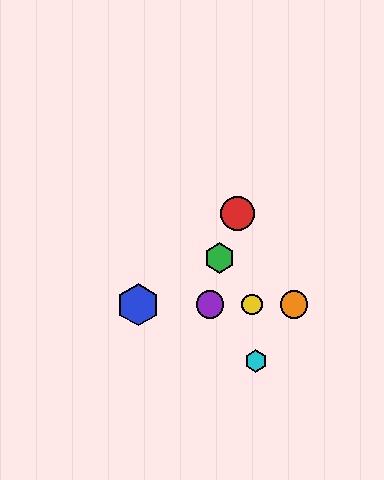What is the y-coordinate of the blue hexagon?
The blue hexagon is at y≈305.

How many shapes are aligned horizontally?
4 shapes (the blue hexagon, the yellow circle, the purple circle, the orange circle) are aligned horizontally.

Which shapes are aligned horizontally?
The blue hexagon, the yellow circle, the purple circle, the orange circle are aligned horizontally.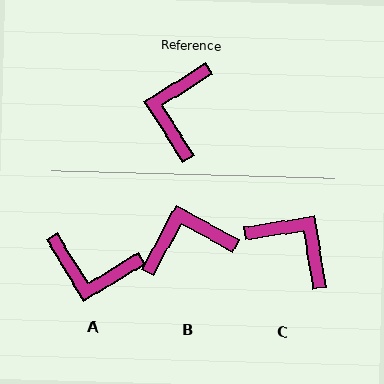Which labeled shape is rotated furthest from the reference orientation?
C, about 113 degrees away.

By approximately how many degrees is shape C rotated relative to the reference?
Approximately 113 degrees clockwise.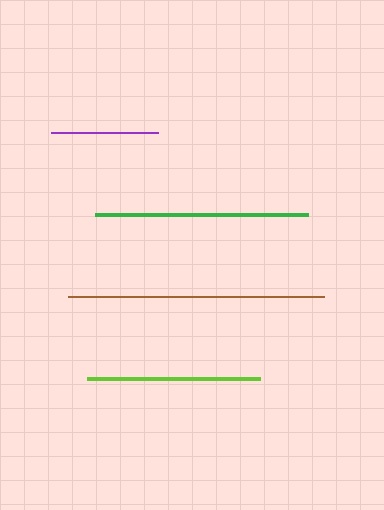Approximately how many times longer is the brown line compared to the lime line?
The brown line is approximately 1.5 times the length of the lime line.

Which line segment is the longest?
The brown line is the longest at approximately 256 pixels.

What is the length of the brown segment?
The brown segment is approximately 256 pixels long.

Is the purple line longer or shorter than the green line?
The green line is longer than the purple line.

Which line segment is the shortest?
The purple line is the shortest at approximately 107 pixels.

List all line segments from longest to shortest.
From longest to shortest: brown, green, lime, purple.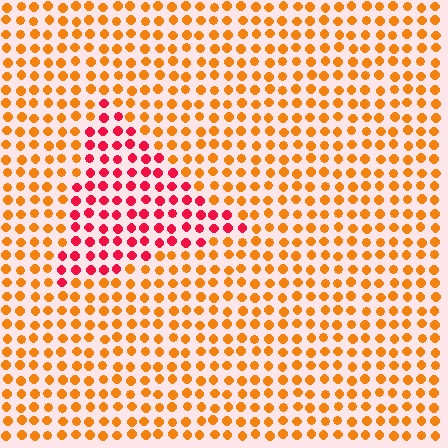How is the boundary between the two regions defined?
The boundary is defined purely by a slight shift in hue (about 44 degrees). Spacing, size, and orientation are identical on both sides.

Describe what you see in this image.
The image is filled with small orange elements in a uniform arrangement. A triangle-shaped region is visible where the elements are tinted to a slightly different hue, forming a subtle color boundary.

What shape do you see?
I see a triangle.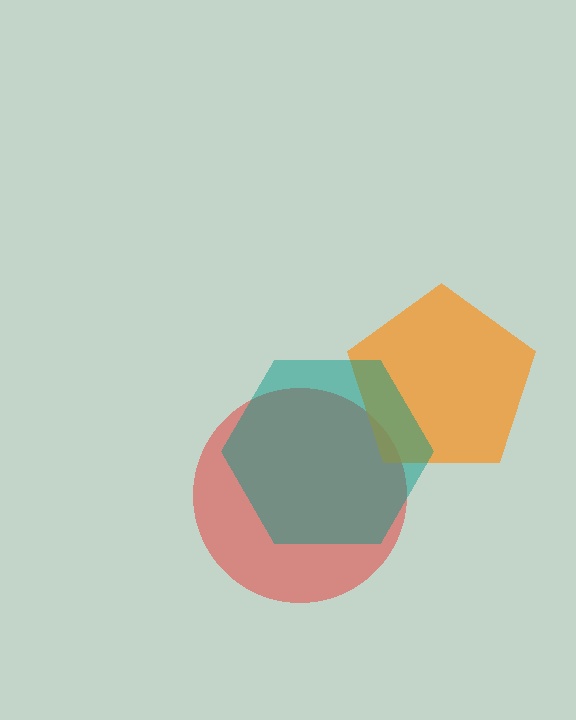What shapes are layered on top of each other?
The layered shapes are: a red circle, an orange pentagon, a teal hexagon.